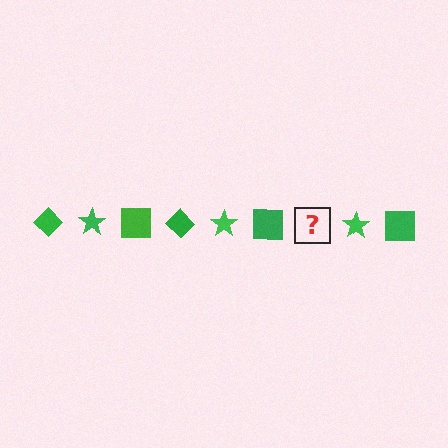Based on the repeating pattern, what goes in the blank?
The blank should be a green diamond.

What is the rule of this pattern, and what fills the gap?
The rule is that the pattern cycles through diamond, star, square shapes in green. The gap should be filled with a green diamond.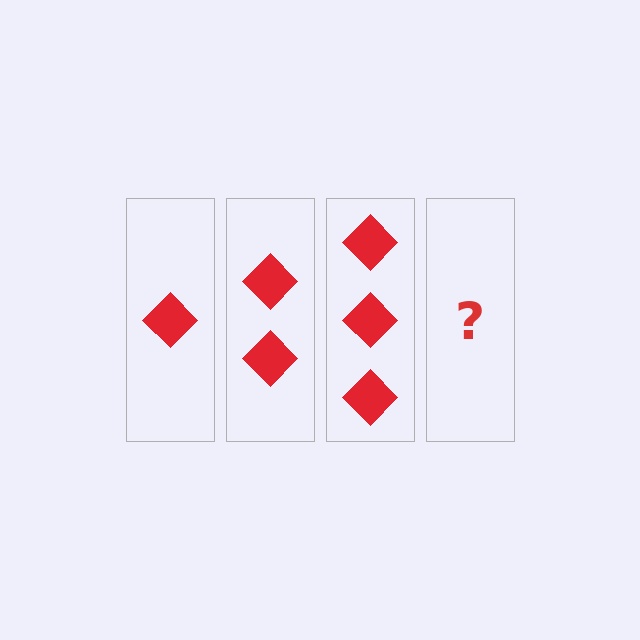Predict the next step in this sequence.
The next step is 4 diamonds.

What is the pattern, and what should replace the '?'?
The pattern is that each step adds one more diamond. The '?' should be 4 diamonds.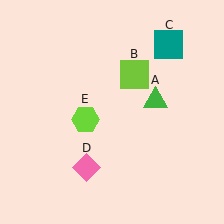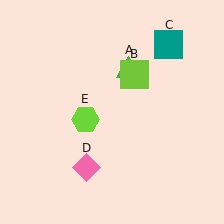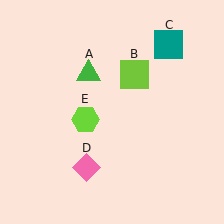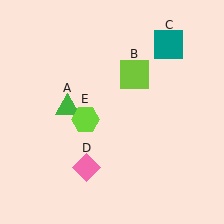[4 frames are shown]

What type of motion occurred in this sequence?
The green triangle (object A) rotated counterclockwise around the center of the scene.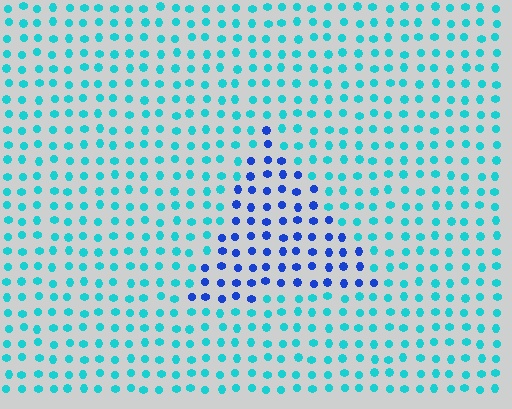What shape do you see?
I see a triangle.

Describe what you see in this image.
The image is filled with small cyan elements in a uniform arrangement. A triangle-shaped region is visible where the elements are tinted to a slightly different hue, forming a subtle color boundary.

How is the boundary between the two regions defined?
The boundary is defined purely by a slight shift in hue (about 47 degrees). Spacing, size, and orientation are identical on both sides.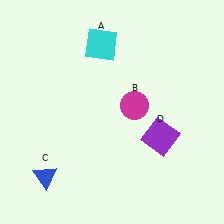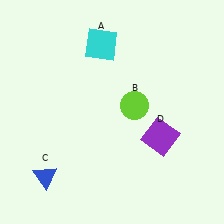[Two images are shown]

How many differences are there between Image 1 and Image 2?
There is 1 difference between the two images.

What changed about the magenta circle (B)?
In Image 1, B is magenta. In Image 2, it changed to lime.